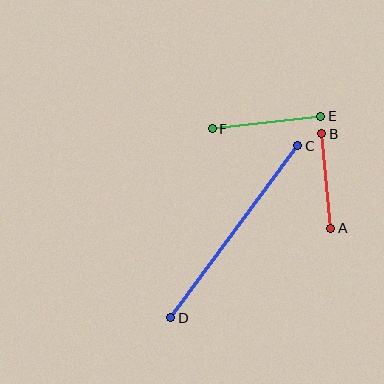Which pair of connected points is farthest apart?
Points C and D are farthest apart.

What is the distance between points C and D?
The distance is approximately 214 pixels.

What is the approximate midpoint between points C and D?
The midpoint is at approximately (234, 232) pixels.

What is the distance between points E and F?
The distance is approximately 109 pixels.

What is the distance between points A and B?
The distance is approximately 95 pixels.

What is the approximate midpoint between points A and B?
The midpoint is at approximately (326, 181) pixels.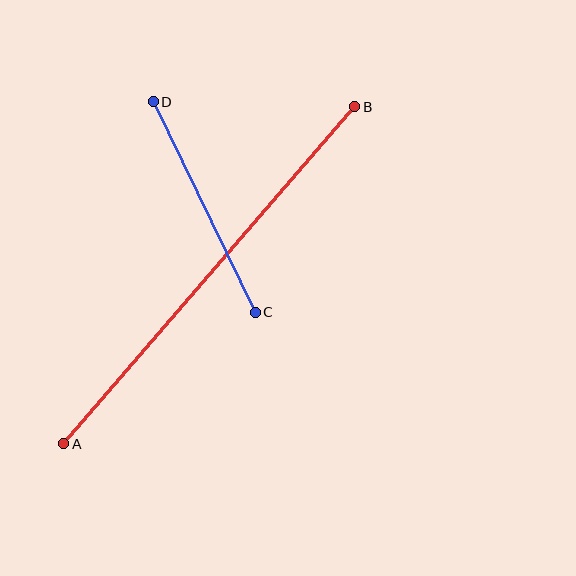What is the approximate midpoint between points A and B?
The midpoint is at approximately (209, 275) pixels.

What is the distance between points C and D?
The distance is approximately 234 pixels.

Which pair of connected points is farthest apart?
Points A and B are farthest apart.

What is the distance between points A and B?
The distance is approximately 445 pixels.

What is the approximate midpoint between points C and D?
The midpoint is at approximately (204, 207) pixels.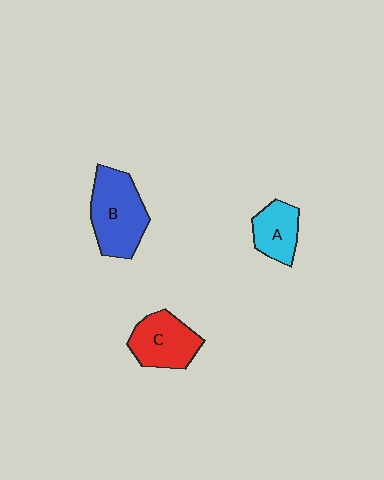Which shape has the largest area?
Shape B (blue).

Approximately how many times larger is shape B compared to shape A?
Approximately 1.7 times.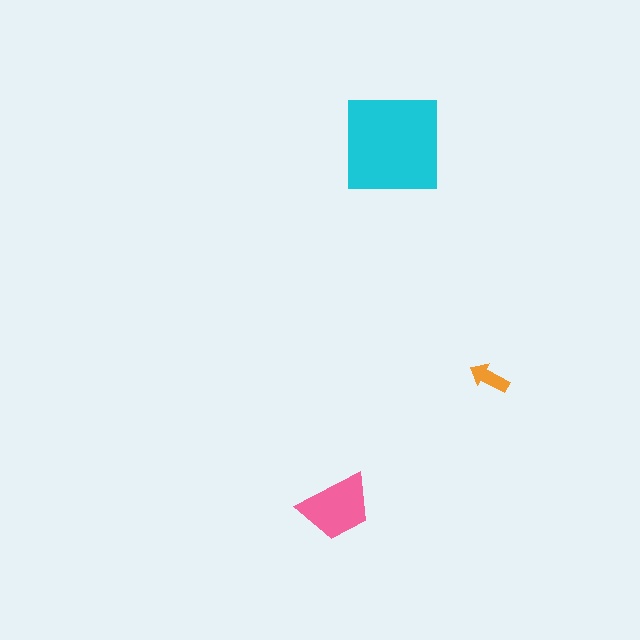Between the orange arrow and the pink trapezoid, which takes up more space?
The pink trapezoid.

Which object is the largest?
The cyan square.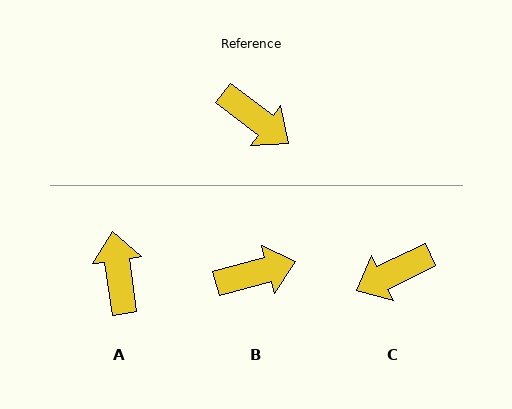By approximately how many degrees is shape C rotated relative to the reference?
Approximately 117 degrees clockwise.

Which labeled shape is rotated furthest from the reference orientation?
A, about 136 degrees away.